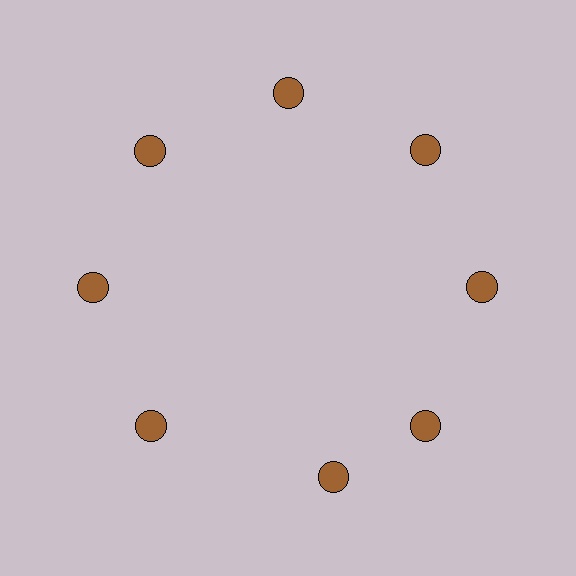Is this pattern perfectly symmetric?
No. The 8 brown circles are arranged in a ring, but one element near the 6 o'clock position is rotated out of alignment along the ring, breaking the 8-fold rotational symmetry.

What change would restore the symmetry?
The symmetry would be restored by rotating it back into even spacing with its neighbors so that all 8 circles sit at equal angles and equal distance from the center.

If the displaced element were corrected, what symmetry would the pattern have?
It would have 8-fold rotational symmetry — the pattern would map onto itself every 45 degrees.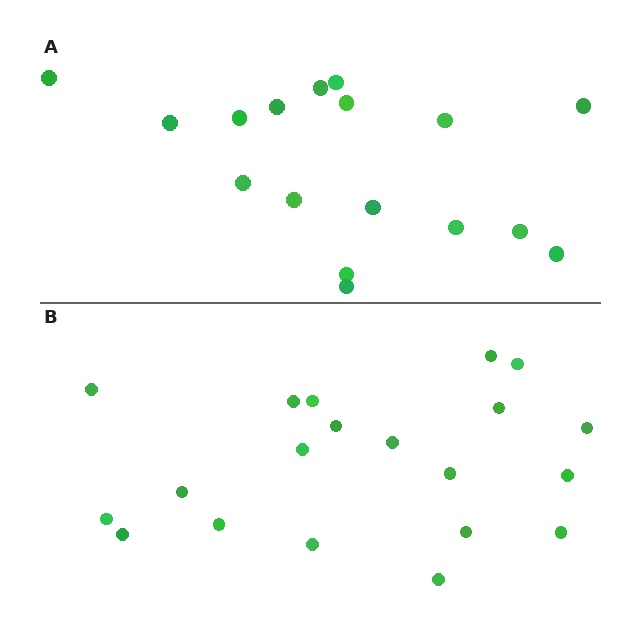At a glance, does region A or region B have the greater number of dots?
Region B (the bottom region) has more dots.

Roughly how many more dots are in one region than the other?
Region B has just a few more — roughly 2 or 3 more dots than region A.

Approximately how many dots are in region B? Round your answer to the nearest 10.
About 20 dots.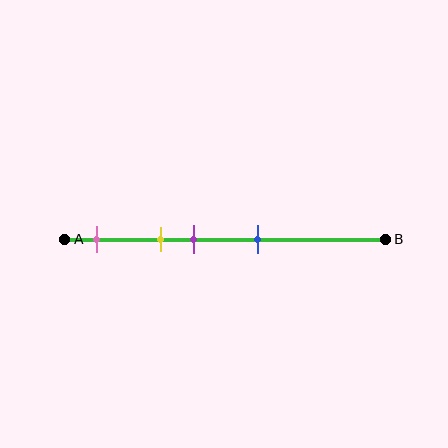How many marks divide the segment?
There are 4 marks dividing the segment.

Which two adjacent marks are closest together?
The yellow and purple marks are the closest adjacent pair.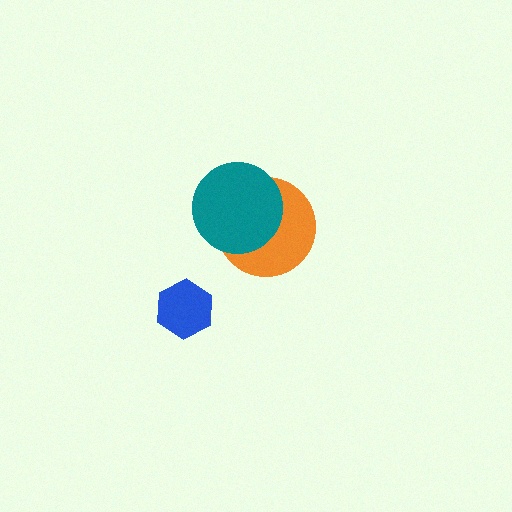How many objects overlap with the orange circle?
1 object overlaps with the orange circle.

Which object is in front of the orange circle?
The teal circle is in front of the orange circle.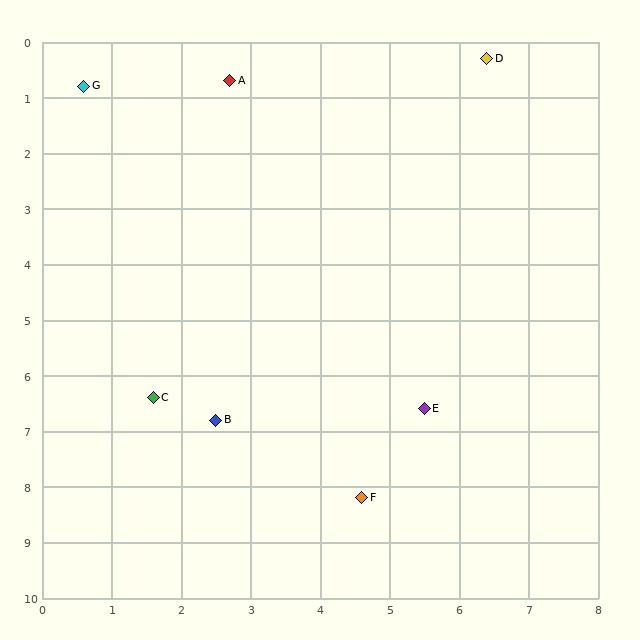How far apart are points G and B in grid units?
Points G and B are about 6.3 grid units apart.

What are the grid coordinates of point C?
Point C is at approximately (1.6, 6.4).